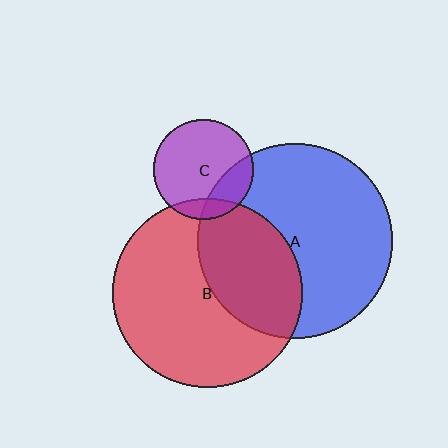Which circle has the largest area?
Circle A (blue).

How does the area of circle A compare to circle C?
Approximately 3.8 times.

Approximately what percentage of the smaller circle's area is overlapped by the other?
Approximately 25%.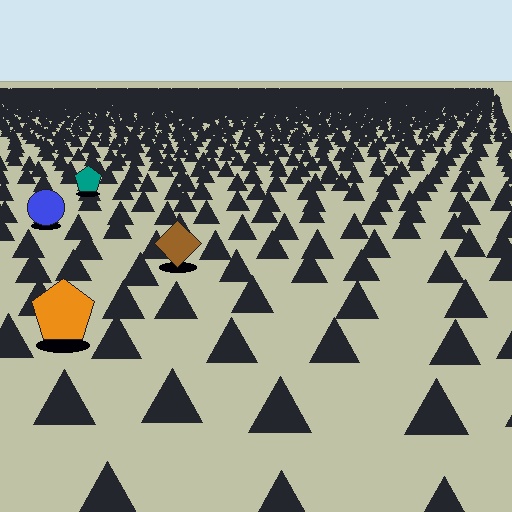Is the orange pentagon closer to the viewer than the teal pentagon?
Yes. The orange pentagon is closer — you can tell from the texture gradient: the ground texture is coarser near it.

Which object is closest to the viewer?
The orange pentagon is closest. The texture marks near it are larger and more spread out.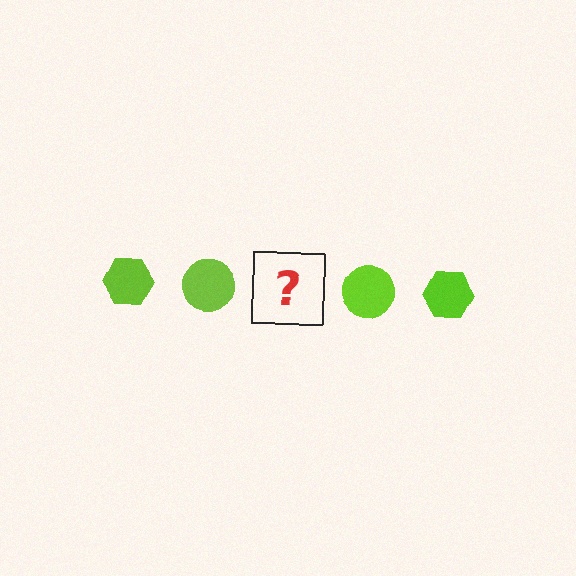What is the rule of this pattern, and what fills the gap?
The rule is that the pattern cycles through hexagon, circle shapes in lime. The gap should be filled with a lime hexagon.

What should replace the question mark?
The question mark should be replaced with a lime hexagon.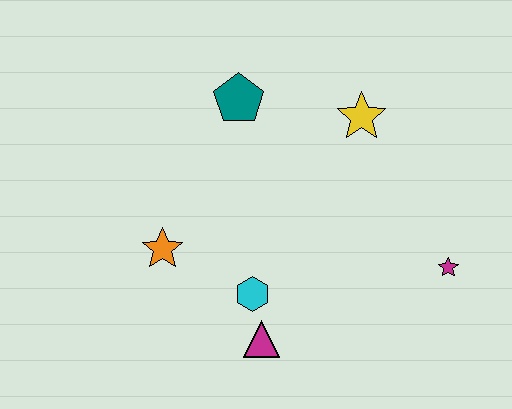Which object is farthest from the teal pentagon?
The magenta star is farthest from the teal pentagon.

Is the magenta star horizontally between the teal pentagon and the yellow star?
No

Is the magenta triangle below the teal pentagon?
Yes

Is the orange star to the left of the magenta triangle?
Yes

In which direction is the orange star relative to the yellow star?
The orange star is to the left of the yellow star.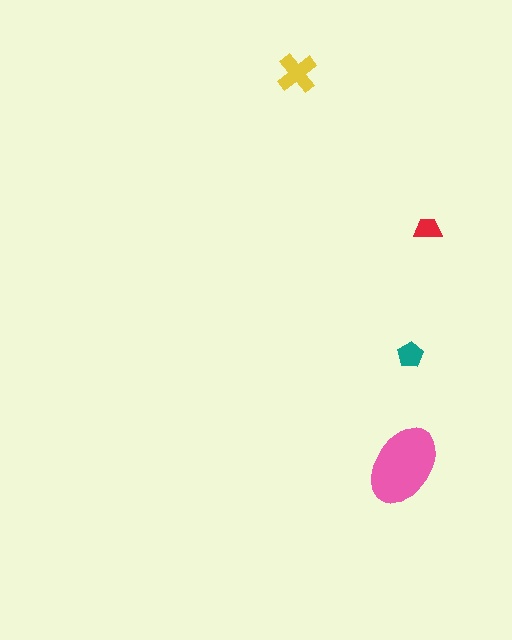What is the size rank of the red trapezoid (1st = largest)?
4th.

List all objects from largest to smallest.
The pink ellipse, the yellow cross, the teal pentagon, the red trapezoid.